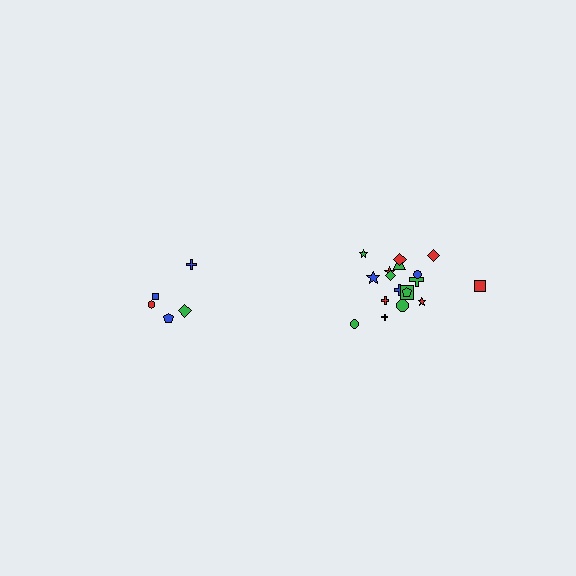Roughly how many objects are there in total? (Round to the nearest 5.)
Roughly 25 objects in total.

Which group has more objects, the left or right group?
The right group.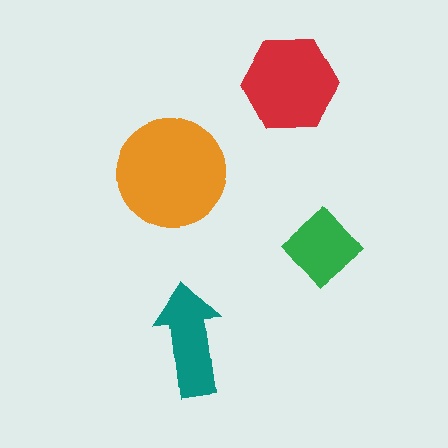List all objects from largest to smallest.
The orange circle, the red hexagon, the teal arrow, the green diamond.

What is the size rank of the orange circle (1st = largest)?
1st.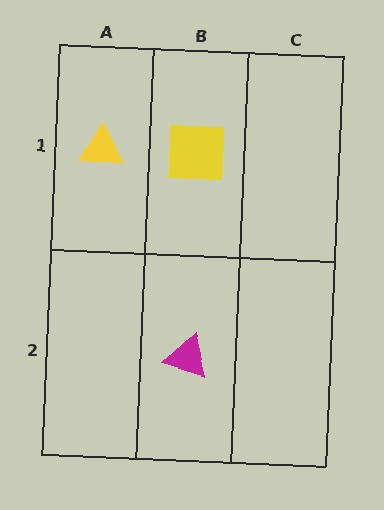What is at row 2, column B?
A magenta triangle.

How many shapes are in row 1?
2 shapes.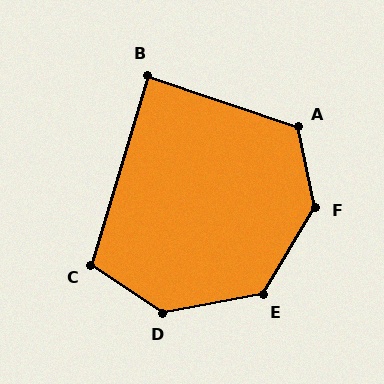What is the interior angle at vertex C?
Approximately 107 degrees (obtuse).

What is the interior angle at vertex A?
Approximately 121 degrees (obtuse).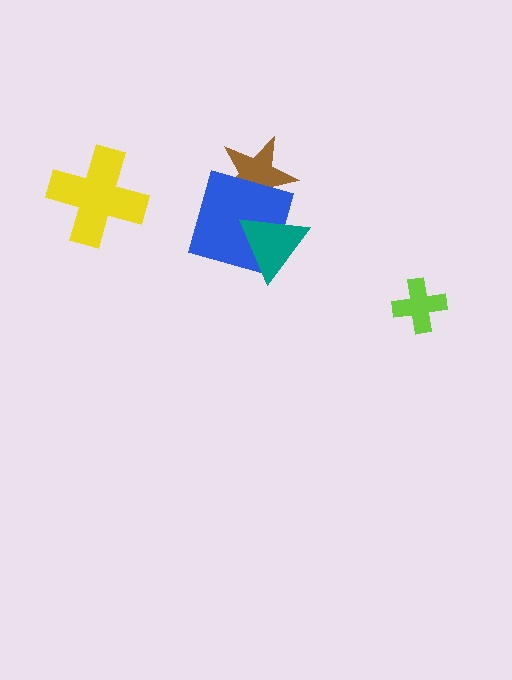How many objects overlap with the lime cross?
0 objects overlap with the lime cross.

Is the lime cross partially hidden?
No, no other shape covers it.